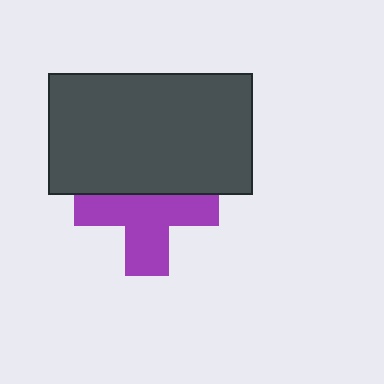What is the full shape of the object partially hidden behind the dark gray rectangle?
The partially hidden object is a purple cross.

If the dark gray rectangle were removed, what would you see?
You would see the complete purple cross.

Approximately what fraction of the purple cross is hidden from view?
Roughly 39% of the purple cross is hidden behind the dark gray rectangle.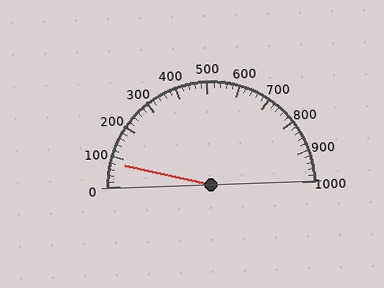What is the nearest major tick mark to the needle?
The nearest major tick mark is 100.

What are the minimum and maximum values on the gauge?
The gauge ranges from 0 to 1000.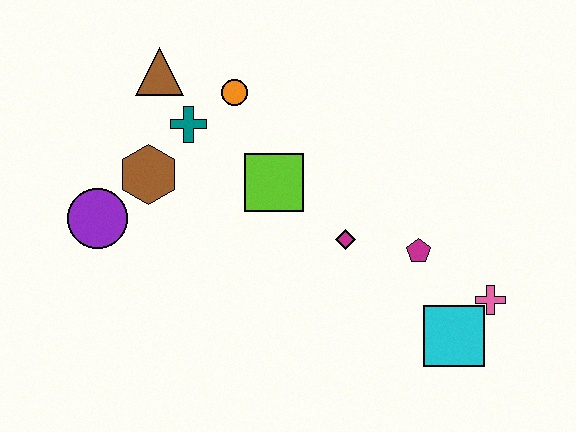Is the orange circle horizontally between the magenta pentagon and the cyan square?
No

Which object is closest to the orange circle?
The teal cross is closest to the orange circle.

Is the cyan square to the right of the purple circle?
Yes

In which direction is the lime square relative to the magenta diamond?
The lime square is to the left of the magenta diamond.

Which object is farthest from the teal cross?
The pink cross is farthest from the teal cross.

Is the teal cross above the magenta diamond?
Yes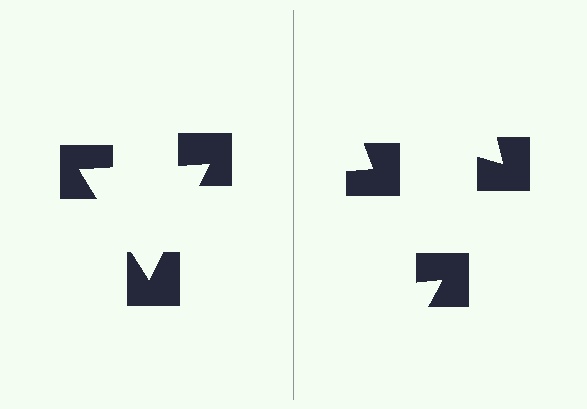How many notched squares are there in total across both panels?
6 — 3 on each side.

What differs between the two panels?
The notched squares are positioned identically on both sides; only the wedge orientations differ. On the left they align to a triangle; on the right they are misaligned.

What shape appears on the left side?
An illusory triangle.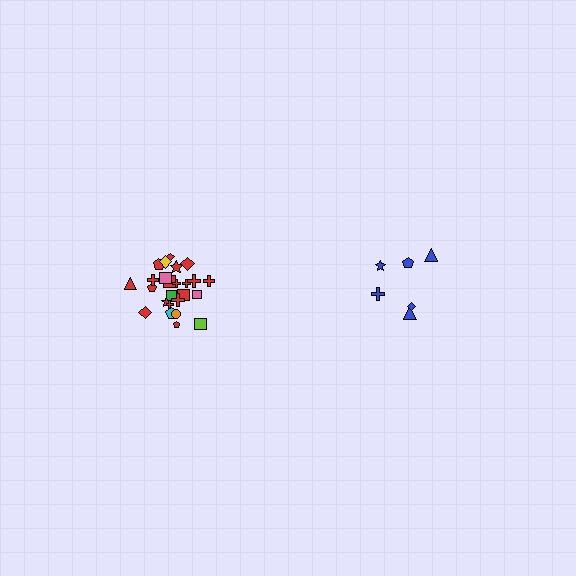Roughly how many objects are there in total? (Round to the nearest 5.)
Roughly 30 objects in total.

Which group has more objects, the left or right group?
The left group.